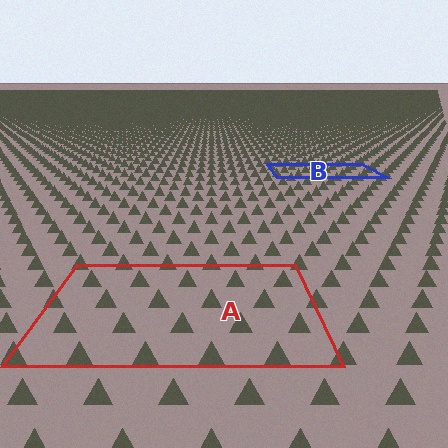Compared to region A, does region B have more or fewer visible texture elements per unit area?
Region B has more texture elements per unit area — they are packed more densely because it is farther away.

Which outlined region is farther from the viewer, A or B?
Region B is farther from the viewer — the texture elements inside it appear smaller and more densely packed.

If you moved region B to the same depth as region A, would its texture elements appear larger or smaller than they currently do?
They would appear larger. At a closer depth, the same texture elements are projected at a bigger on-screen size.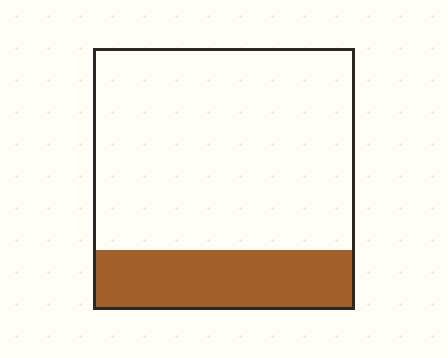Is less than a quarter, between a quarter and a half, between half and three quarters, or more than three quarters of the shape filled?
Less than a quarter.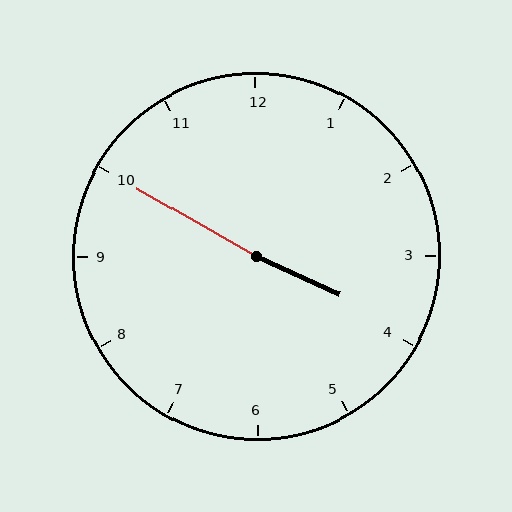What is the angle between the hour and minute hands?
Approximately 175 degrees.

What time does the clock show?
3:50.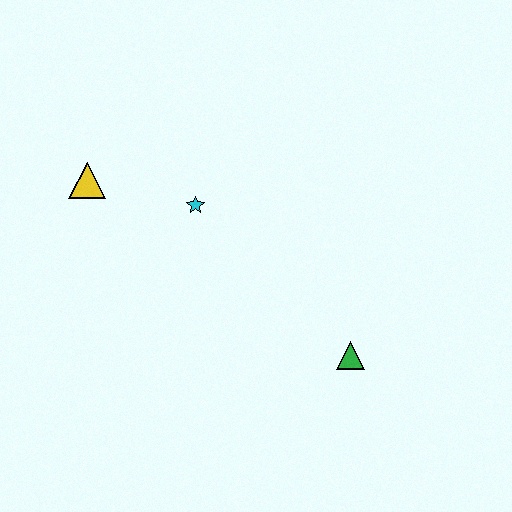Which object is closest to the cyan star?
The yellow triangle is closest to the cyan star.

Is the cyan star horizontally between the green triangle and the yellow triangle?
Yes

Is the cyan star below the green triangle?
No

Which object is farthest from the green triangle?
The yellow triangle is farthest from the green triangle.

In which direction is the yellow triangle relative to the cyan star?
The yellow triangle is to the left of the cyan star.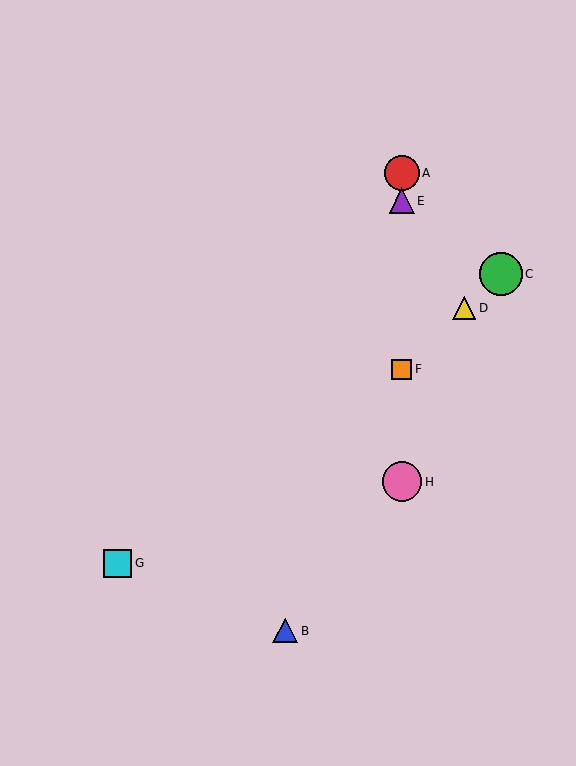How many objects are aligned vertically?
4 objects (A, E, F, H) are aligned vertically.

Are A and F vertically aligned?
Yes, both are at x≈402.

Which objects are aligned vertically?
Objects A, E, F, H are aligned vertically.